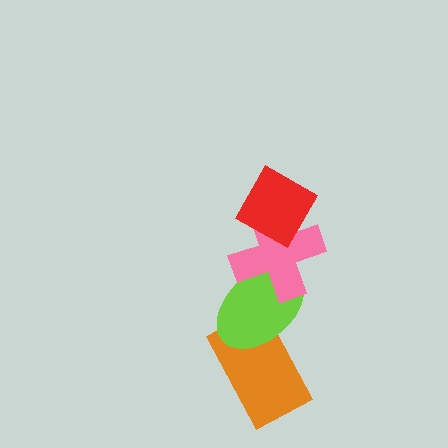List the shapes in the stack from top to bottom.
From top to bottom: the red diamond, the pink cross, the lime ellipse, the orange rectangle.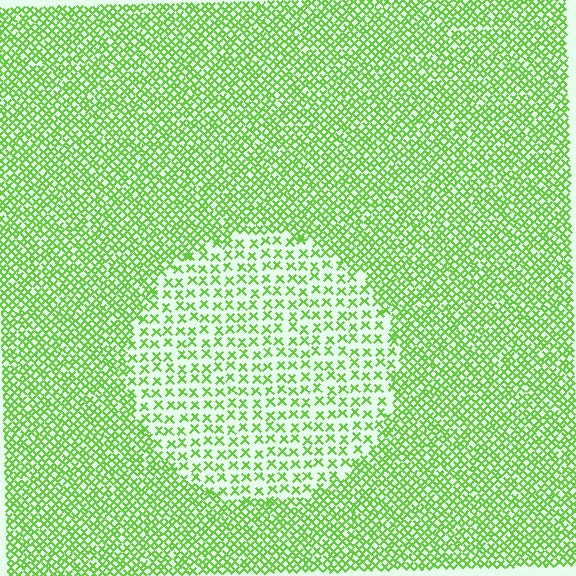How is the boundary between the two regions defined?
The boundary is defined by a change in element density (approximately 2.2x ratio). All elements are the same color, size, and shape.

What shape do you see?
I see a circle.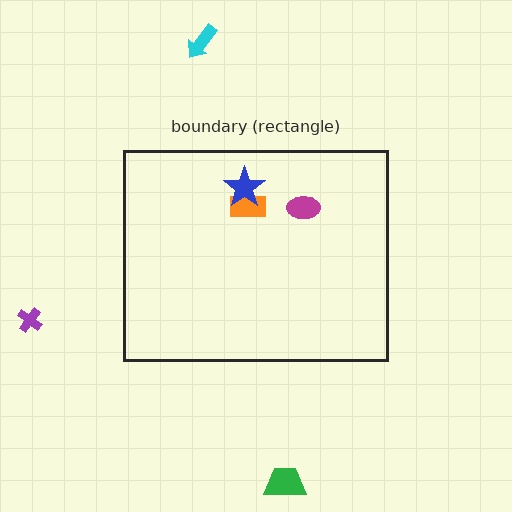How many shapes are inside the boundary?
3 inside, 3 outside.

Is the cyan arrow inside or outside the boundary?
Outside.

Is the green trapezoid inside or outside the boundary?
Outside.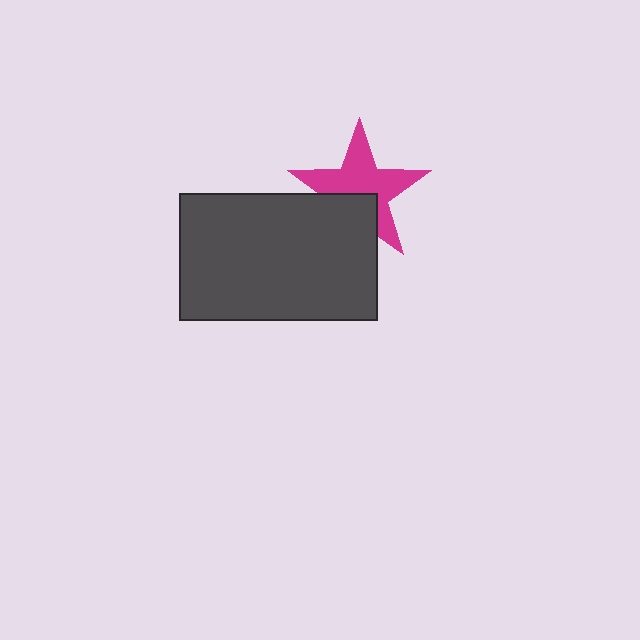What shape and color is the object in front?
The object in front is a dark gray rectangle.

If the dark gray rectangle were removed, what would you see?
You would see the complete magenta star.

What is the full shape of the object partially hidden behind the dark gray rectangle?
The partially hidden object is a magenta star.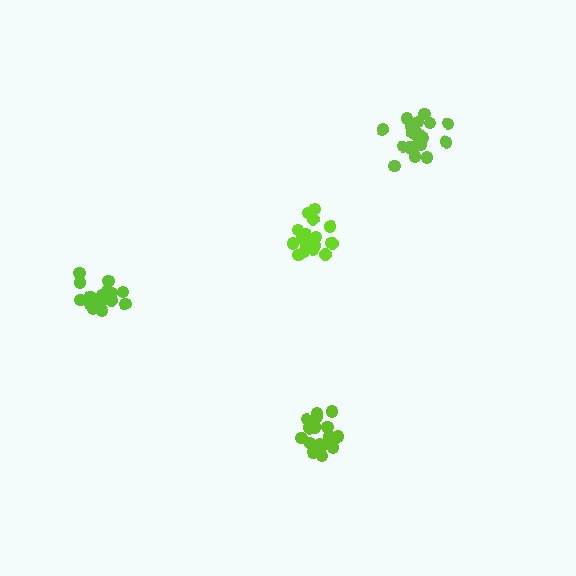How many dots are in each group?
Group 1: 21 dots, Group 2: 18 dots, Group 3: 19 dots, Group 4: 19 dots (77 total).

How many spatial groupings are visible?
There are 4 spatial groupings.